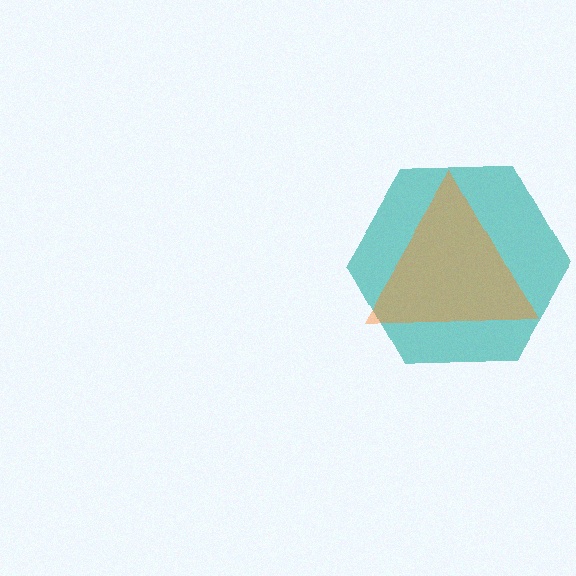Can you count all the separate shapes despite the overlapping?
Yes, there are 2 separate shapes.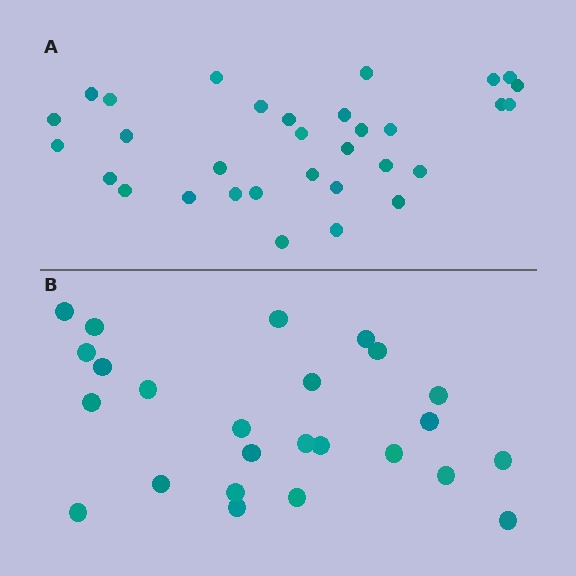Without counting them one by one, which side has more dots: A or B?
Region A (the top region) has more dots.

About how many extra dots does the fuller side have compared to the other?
Region A has roughly 8 or so more dots than region B.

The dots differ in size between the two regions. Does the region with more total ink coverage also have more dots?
No. Region B has more total ink coverage because its dots are larger, but region A actually contains more individual dots. Total area can be misleading — the number of items is what matters here.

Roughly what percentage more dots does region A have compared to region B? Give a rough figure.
About 30% more.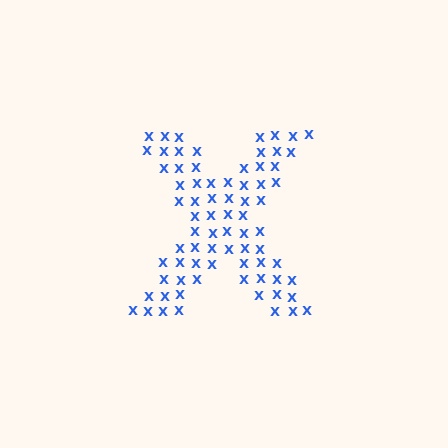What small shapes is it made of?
It is made of small letter X's.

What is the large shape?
The large shape is the letter X.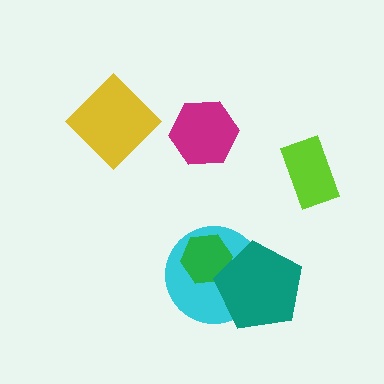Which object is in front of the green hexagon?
The teal pentagon is in front of the green hexagon.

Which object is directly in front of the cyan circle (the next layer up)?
The green hexagon is directly in front of the cyan circle.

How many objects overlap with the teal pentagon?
2 objects overlap with the teal pentagon.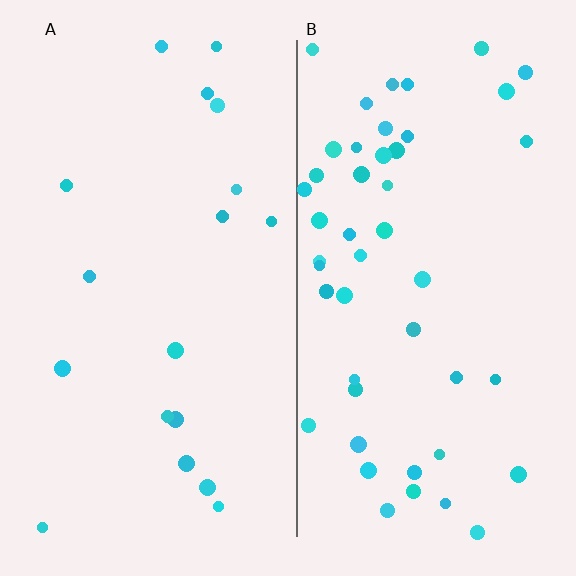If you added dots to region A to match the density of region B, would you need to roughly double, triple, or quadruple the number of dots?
Approximately triple.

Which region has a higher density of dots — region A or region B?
B (the right).